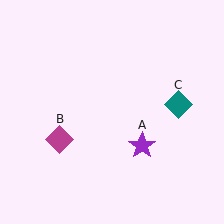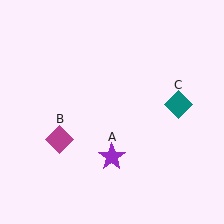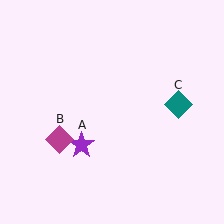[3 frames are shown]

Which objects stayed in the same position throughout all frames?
Magenta diamond (object B) and teal diamond (object C) remained stationary.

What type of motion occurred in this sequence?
The purple star (object A) rotated clockwise around the center of the scene.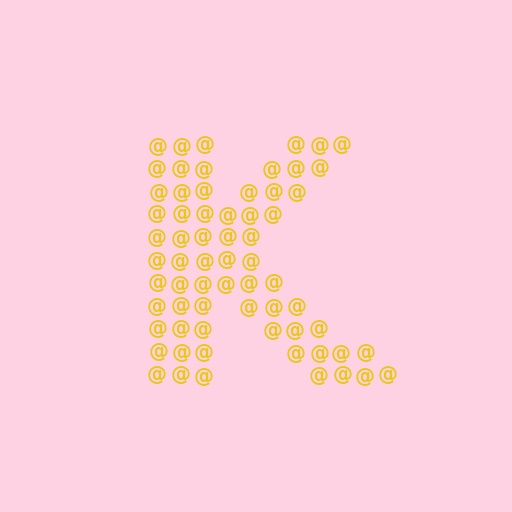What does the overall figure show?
The overall figure shows the letter K.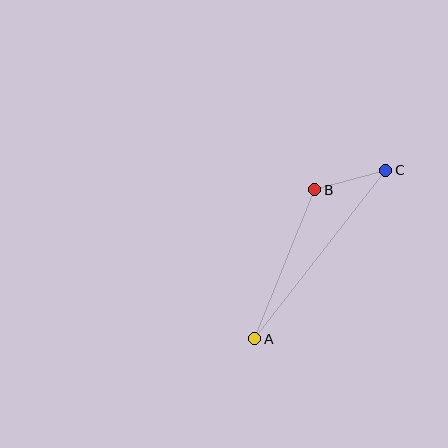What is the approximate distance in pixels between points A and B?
The distance between A and B is approximately 161 pixels.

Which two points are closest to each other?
Points B and C are closest to each other.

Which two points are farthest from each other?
Points A and C are farthest from each other.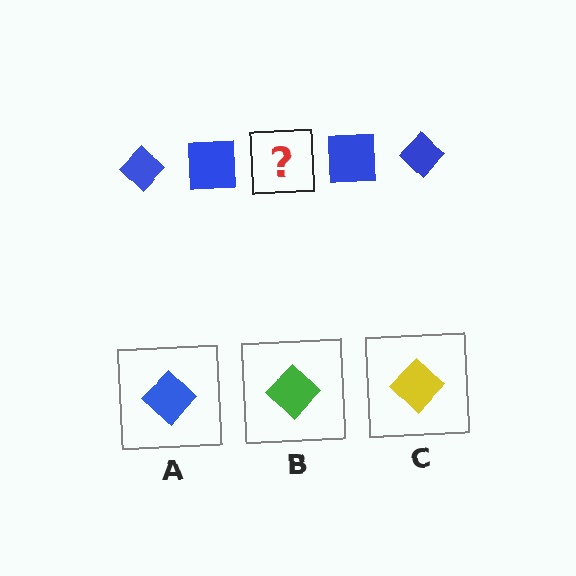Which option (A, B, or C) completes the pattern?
A.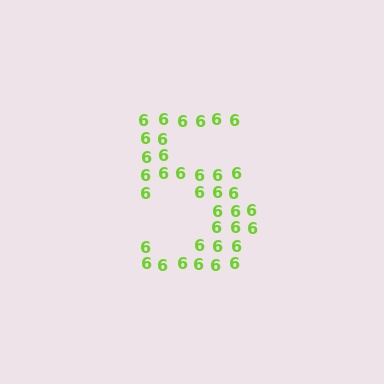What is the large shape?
The large shape is the digit 5.